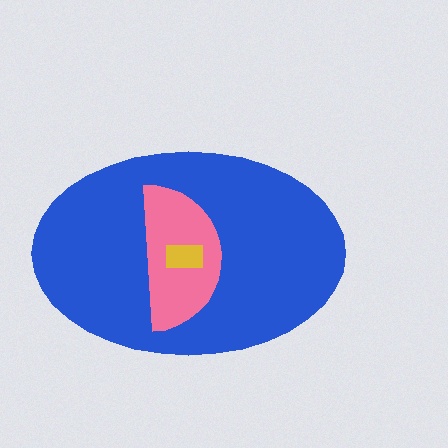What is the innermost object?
The yellow rectangle.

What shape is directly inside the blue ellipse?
The pink semicircle.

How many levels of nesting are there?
3.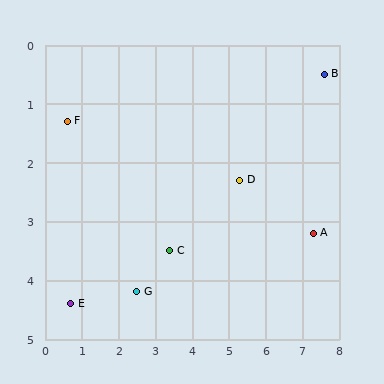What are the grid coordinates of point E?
Point E is at approximately (0.7, 4.4).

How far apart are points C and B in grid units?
Points C and B are about 5.2 grid units apart.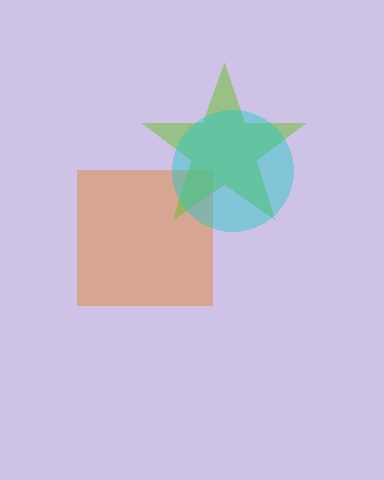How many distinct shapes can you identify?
There are 3 distinct shapes: an orange square, a lime star, a cyan circle.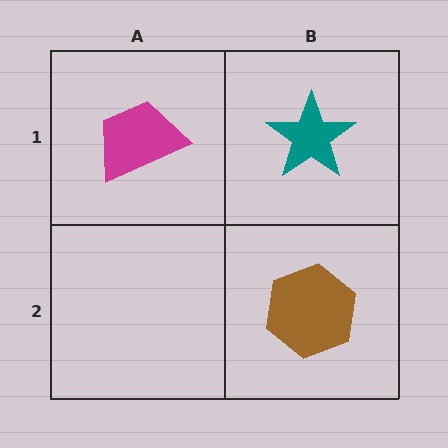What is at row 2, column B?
A brown hexagon.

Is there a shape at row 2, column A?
No, that cell is empty.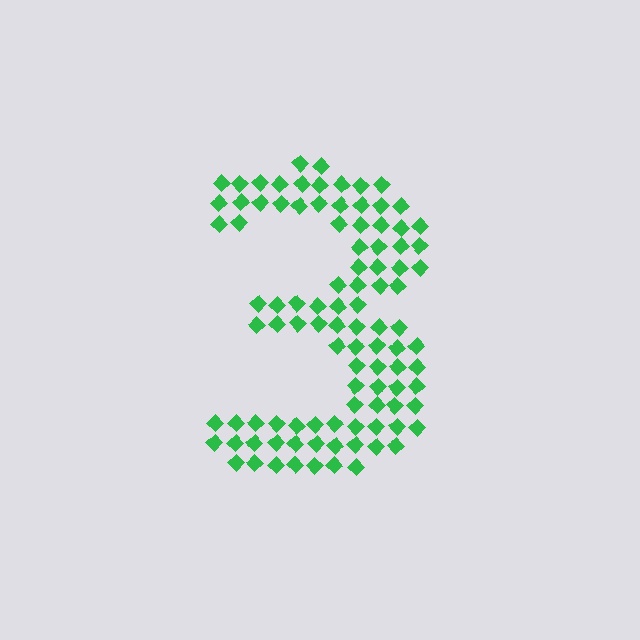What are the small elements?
The small elements are diamonds.